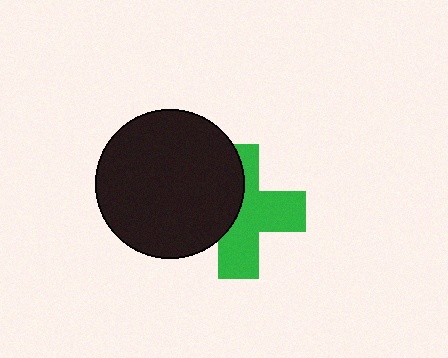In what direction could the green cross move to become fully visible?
The green cross could move right. That would shift it out from behind the black circle entirely.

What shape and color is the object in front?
The object in front is a black circle.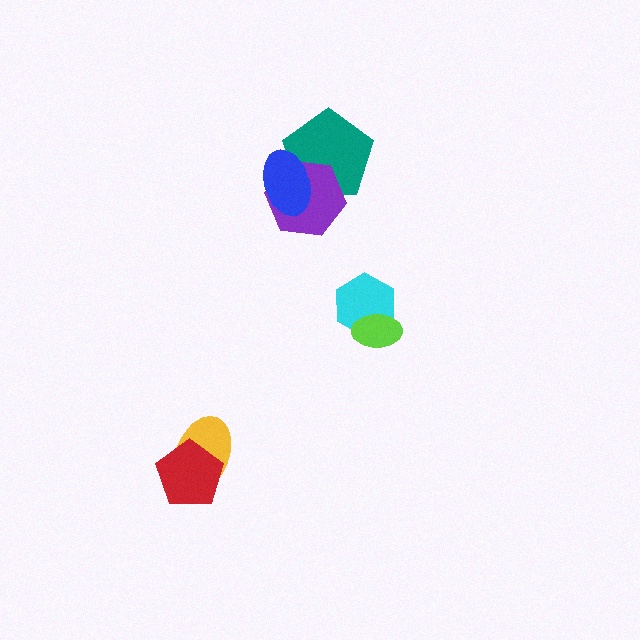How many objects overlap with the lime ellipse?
1 object overlaps with the lime ellipse.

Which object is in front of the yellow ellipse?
The red pentagon is in front of the yellow ellipse.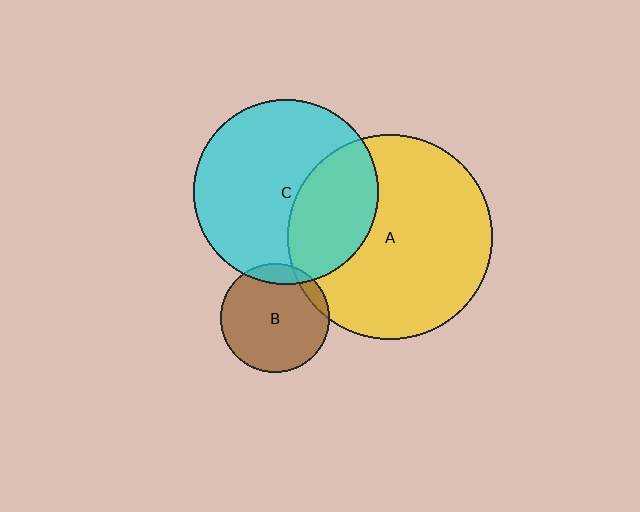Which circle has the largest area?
Circle A (yellow).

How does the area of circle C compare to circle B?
Approximately 2.9 times.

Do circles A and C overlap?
Yes.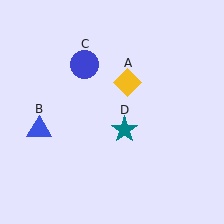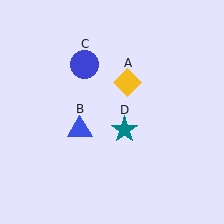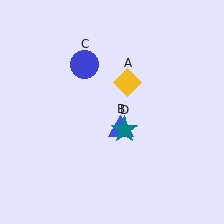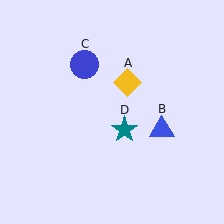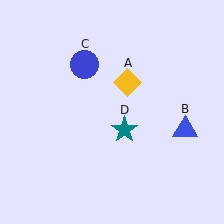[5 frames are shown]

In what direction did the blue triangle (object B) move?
The blue triangle (object B) moved right.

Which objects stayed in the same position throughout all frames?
Yellow diamond (object A) and blue circle (object C) and teal star (object D) remained stationary.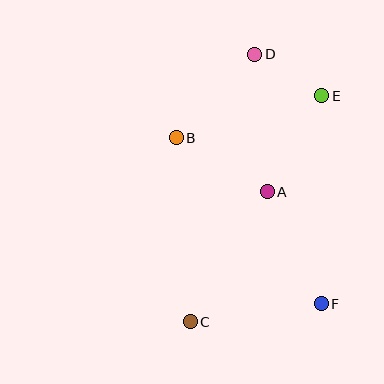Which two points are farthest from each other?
Points C and D are farthest from each other.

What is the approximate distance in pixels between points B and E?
The distance between B and E is approximately 152 pixels.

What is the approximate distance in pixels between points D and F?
The distance between D and F is approximately 258 pixels.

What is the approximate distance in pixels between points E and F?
The distance between E and F is approximately 208 pixels.